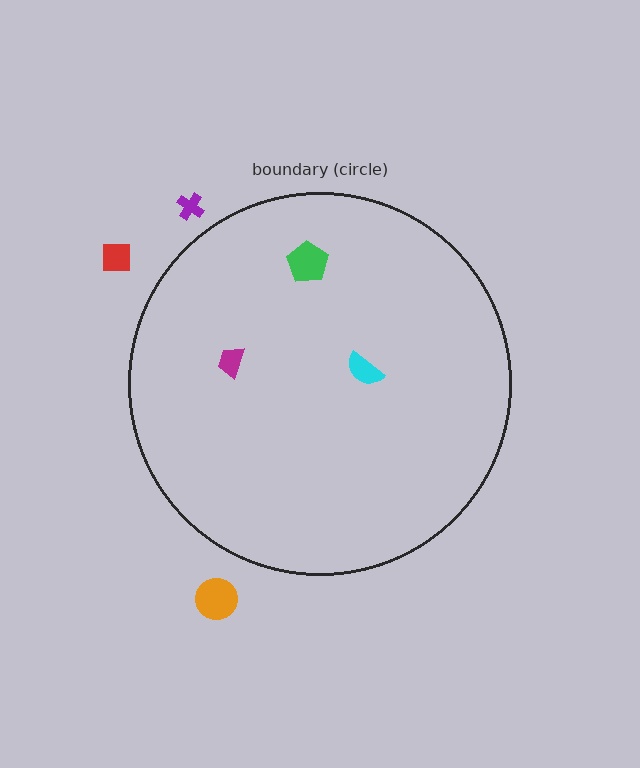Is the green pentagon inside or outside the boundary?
Inside.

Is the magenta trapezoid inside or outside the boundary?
Inside.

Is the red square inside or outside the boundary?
Outside.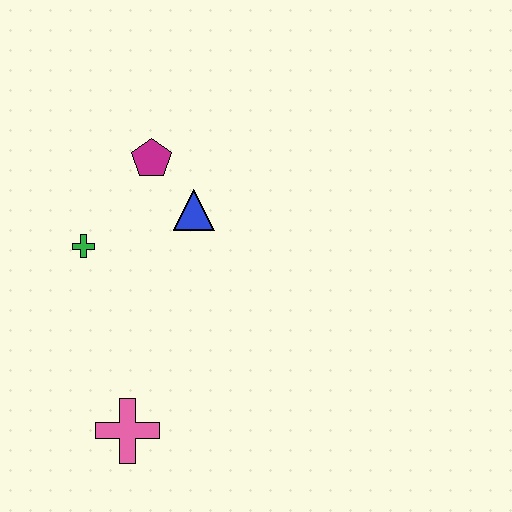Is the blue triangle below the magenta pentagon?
Yes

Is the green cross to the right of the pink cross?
No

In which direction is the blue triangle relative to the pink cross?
The blue triangle is above the pink cross.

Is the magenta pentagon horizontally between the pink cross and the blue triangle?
Yes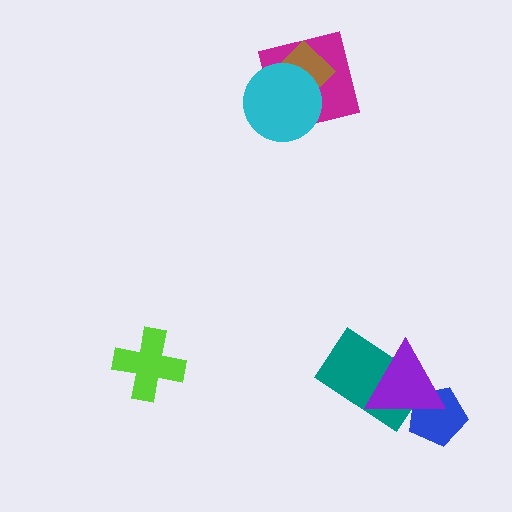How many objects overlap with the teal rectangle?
1 object overlaps with the teal rectangle.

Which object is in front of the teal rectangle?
The purple triangle is in front of the teal rectangle.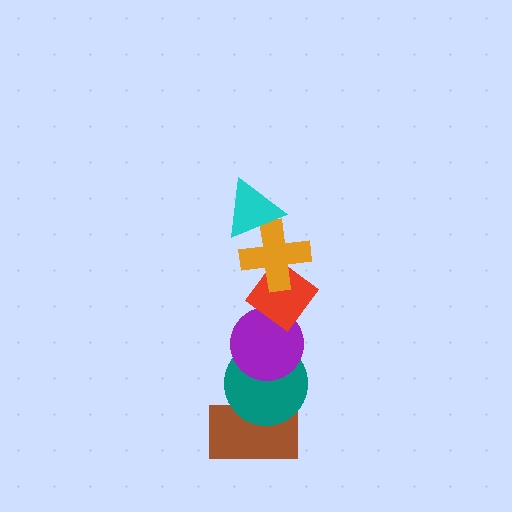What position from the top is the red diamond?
The red diamond is 3rd from the top.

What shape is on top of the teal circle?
The purple circle is on top of the teal circle.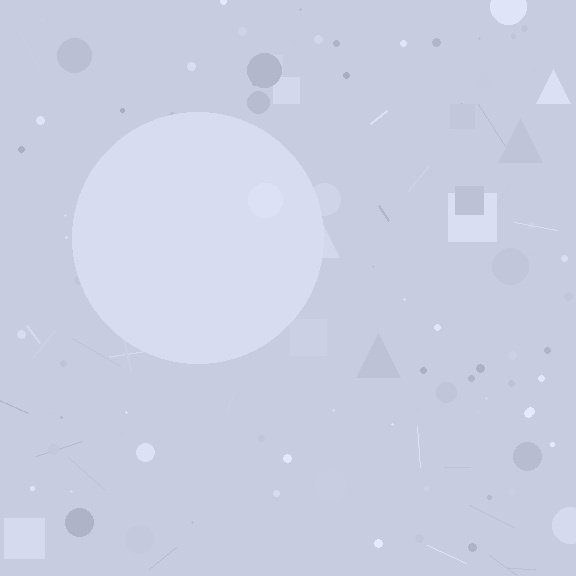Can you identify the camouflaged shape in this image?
The camouflaged shape is a circle.